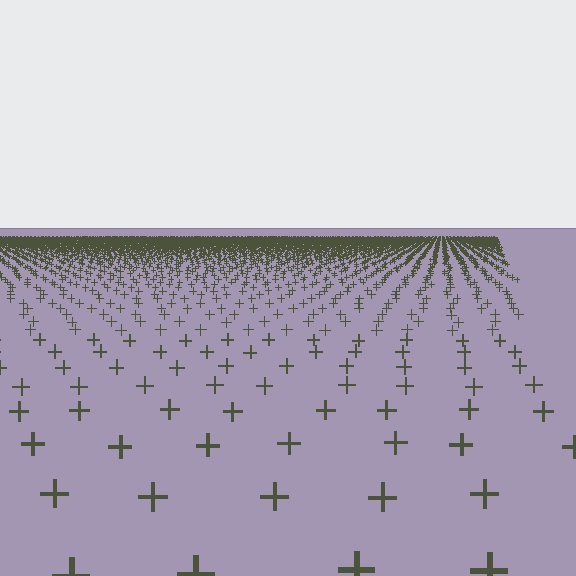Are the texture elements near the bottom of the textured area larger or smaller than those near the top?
Larger. Near the bottom, elements are closer to the viewer and appear at a bigger on-screen size.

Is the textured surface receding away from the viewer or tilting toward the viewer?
The surface is receding away from the viewer. Texture elements get smaller and denser toward the top.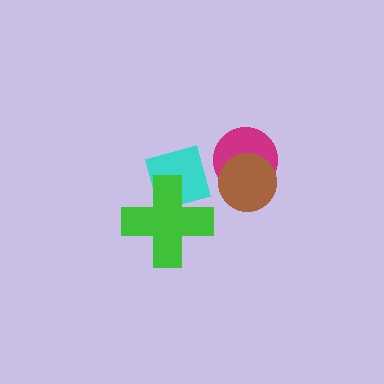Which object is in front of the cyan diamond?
The green cross is in front of the cyan diamond.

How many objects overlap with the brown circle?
1 object overlaps with the brown circle.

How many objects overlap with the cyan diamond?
1 object overlaps with the cyan diamond.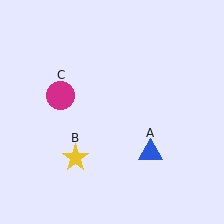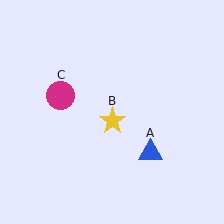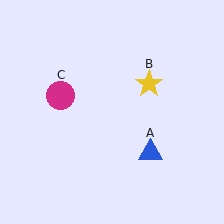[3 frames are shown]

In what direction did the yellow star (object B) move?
The yellow star (object B) moved up and to the right.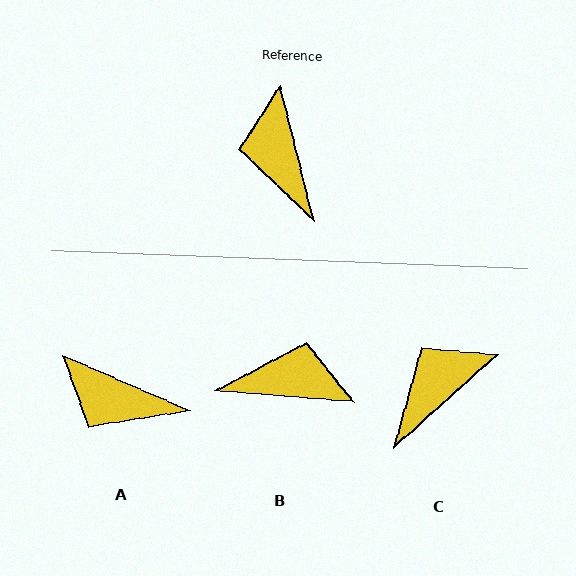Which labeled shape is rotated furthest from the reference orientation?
B, about 109 degrees away.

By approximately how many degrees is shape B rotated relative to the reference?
Approximately 109 degrees clockwise.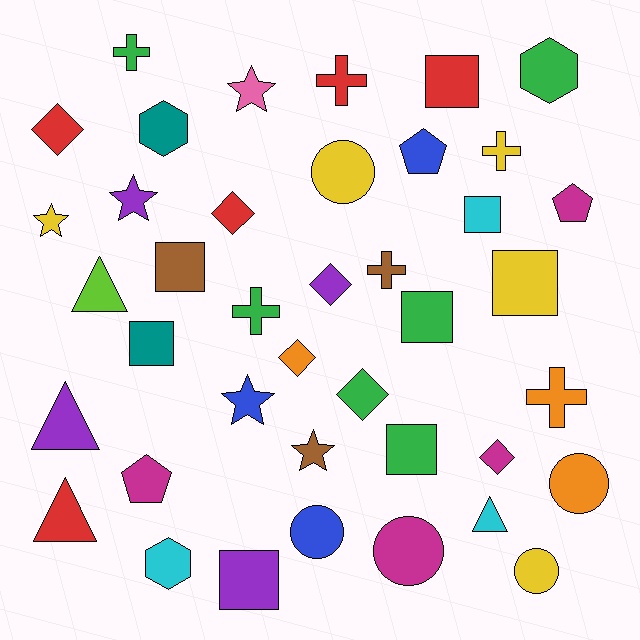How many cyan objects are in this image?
There are 3 cyan objects.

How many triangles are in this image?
There are 4 triangles.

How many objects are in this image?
There are 40 objects.